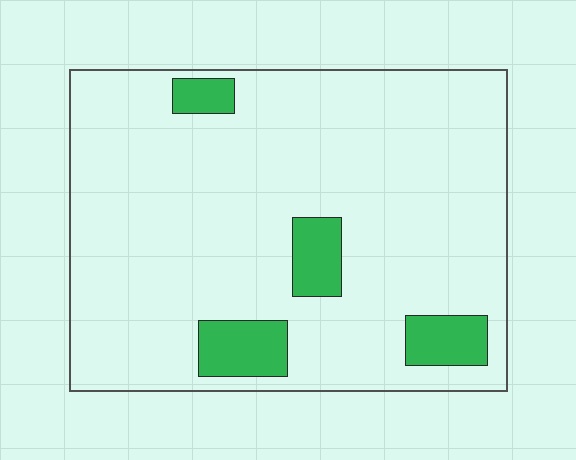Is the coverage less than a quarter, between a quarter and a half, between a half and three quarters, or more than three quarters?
Less than a quarter.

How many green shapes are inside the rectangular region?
4.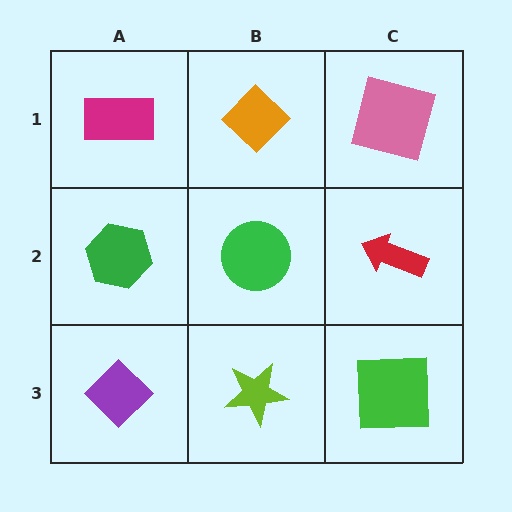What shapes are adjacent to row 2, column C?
A pink square (row 1, column C), a green square (row 3, column C), a green circle (row 2, column B).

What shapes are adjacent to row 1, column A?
A green hexagon (row 2, column A), an orange diamond (row 1, column B).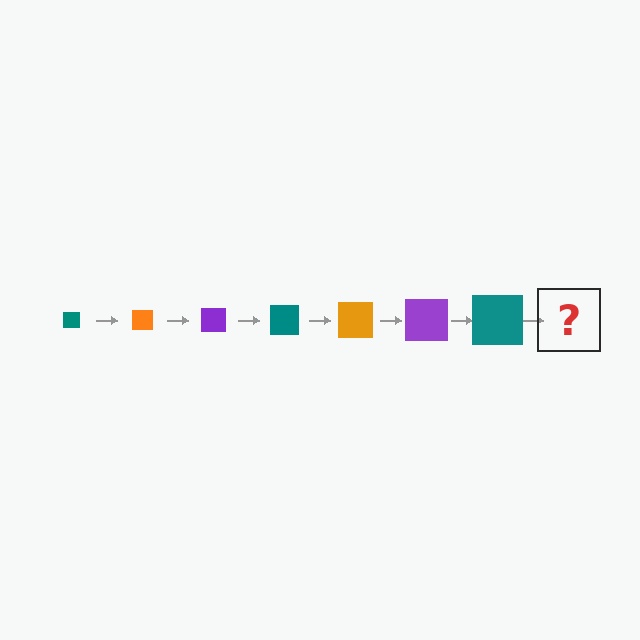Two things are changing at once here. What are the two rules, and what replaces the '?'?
The two rules are that the square grows larger each step and the color cycles through teal, orange, and purple. The '?' should be an orange square, larger than the previous one.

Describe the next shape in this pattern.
It should be an orange square, larger than the previous one.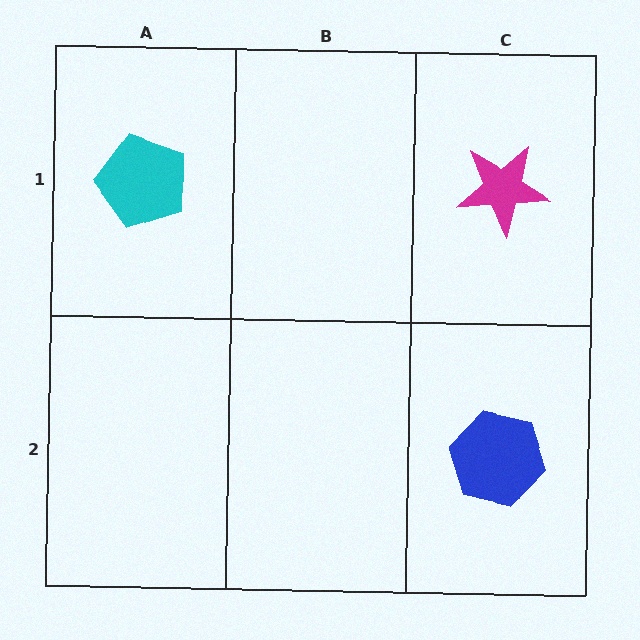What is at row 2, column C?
A blue hexagon.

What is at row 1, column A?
A cyan pentagon.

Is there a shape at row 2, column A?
No, that cell is empty.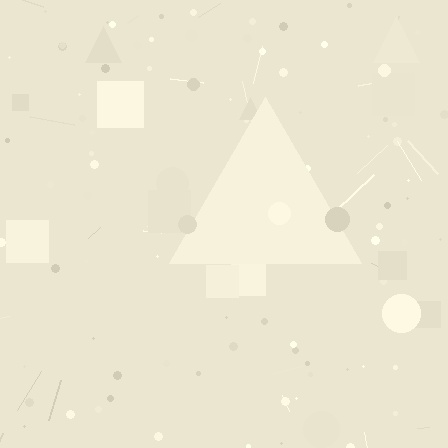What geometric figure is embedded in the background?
A triangle is embedded in the background.